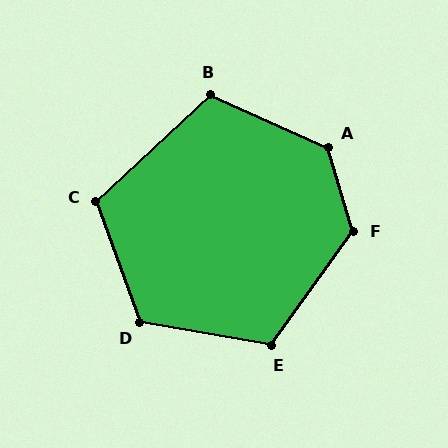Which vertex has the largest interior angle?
A, at approximately 130 degrees.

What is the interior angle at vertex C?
Approximately 113 degrees (obtuse).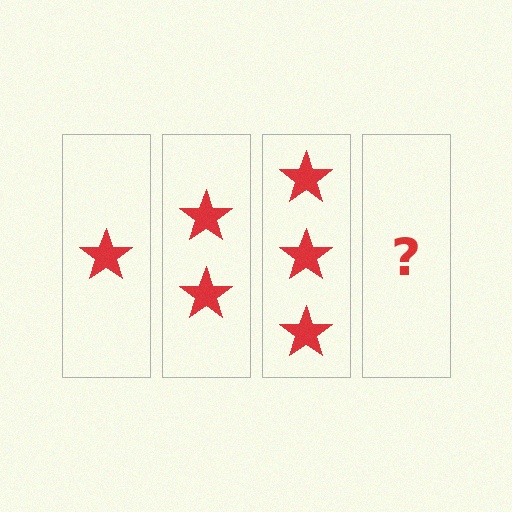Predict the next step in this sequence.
The next step is 4 stars.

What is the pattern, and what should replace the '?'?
The pattern is that each step adds one more star. The '?' should be 4 stars.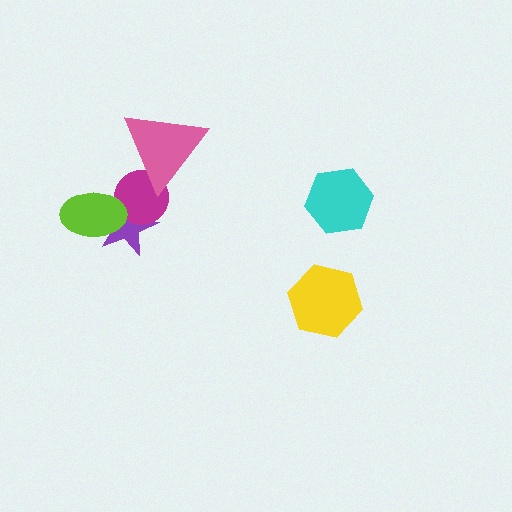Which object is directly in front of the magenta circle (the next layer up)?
The lime ellipse is directly in front of the magenta circle.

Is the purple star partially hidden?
Yes, it is partially covered by another shape.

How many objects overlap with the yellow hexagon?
0 objects overlap with the yellow hexagon.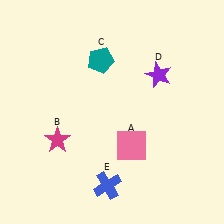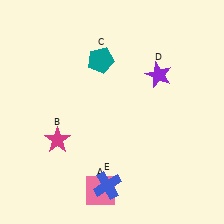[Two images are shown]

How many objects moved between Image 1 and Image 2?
1 object moved between the two images.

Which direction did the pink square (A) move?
The pink square (A) moved down.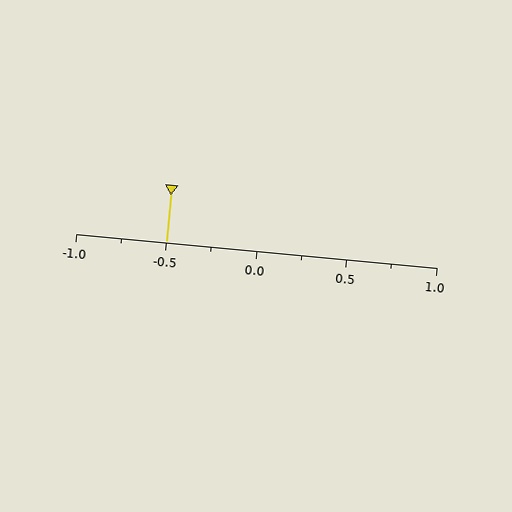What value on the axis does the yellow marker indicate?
The marker indicates approximately -0.5.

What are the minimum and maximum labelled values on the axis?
The axis runs from -1.0 to 1.0.